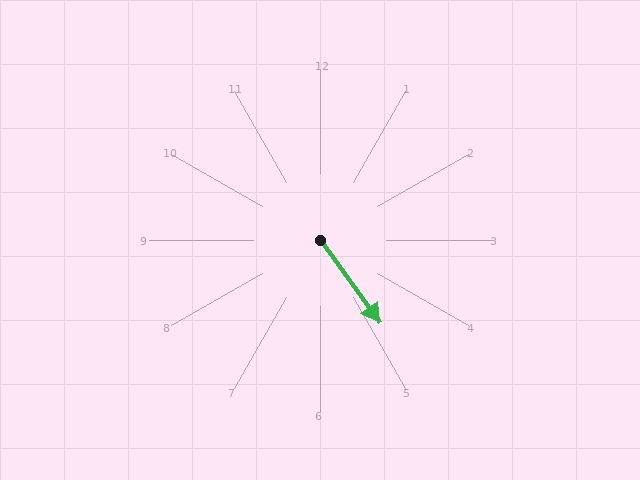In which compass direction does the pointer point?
Southeast.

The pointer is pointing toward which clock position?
Roughly 5 o'clock.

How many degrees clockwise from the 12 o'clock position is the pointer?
Approximately 144 degrees.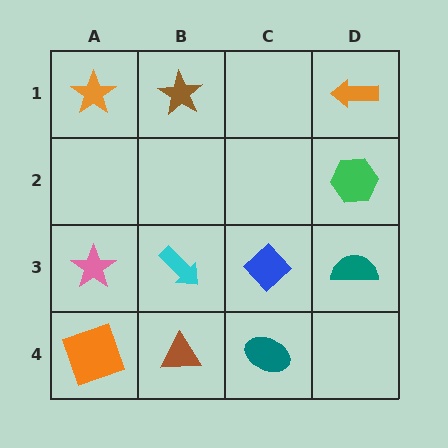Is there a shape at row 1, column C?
No, that cell is empty.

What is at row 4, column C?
A teal ellipse.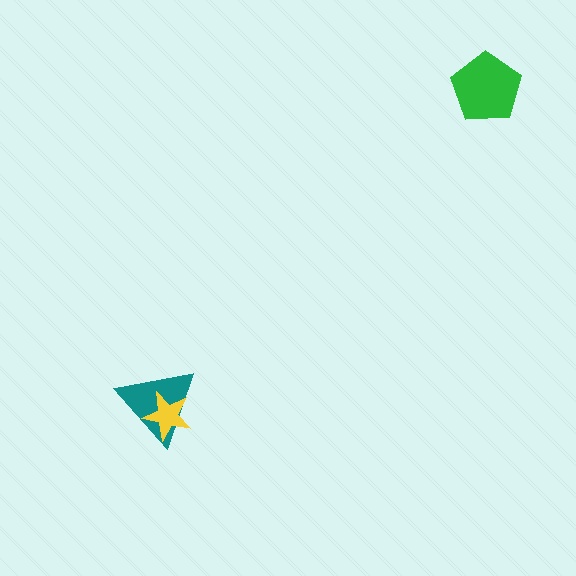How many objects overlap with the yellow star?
1 object overlaps with the yellow star.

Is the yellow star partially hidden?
No, no other shape covers it.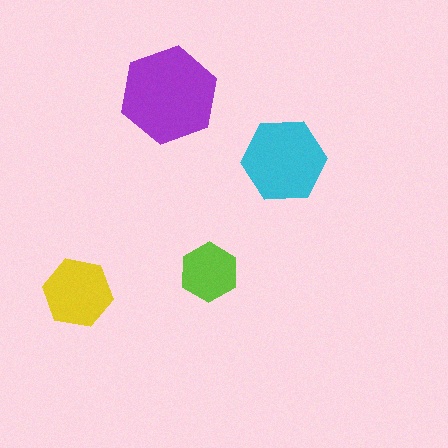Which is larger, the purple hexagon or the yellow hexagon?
The purple one.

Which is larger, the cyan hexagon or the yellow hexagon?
The cyan one.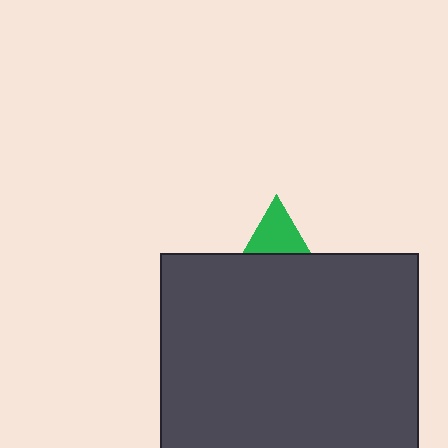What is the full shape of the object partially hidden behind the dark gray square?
The partially hidden object is a green triangle.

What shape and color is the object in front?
The object in front is a dark gray square.